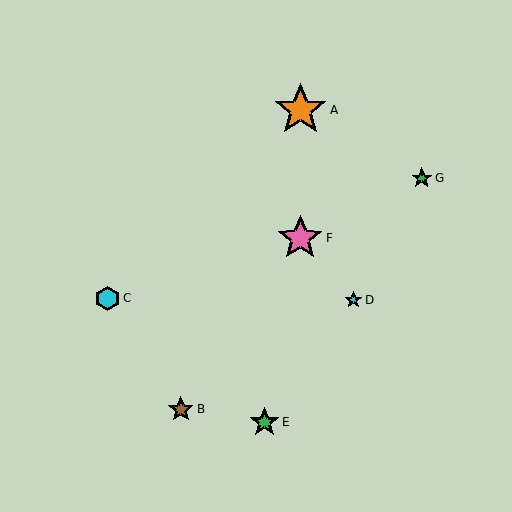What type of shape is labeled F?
Shape F is a pink star.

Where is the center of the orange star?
The center of the orange star is at (300, 110).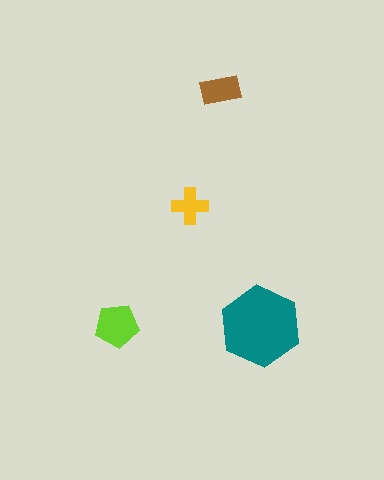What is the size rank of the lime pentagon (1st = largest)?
2nd.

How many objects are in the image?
There are 4 objects in the image.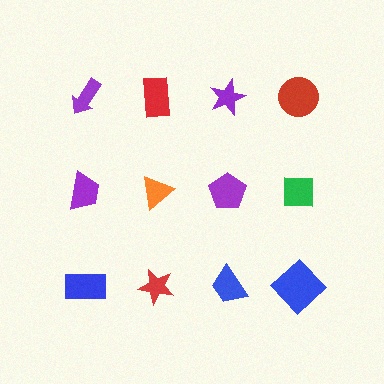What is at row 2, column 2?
An orange triangle.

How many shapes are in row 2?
4 shapes.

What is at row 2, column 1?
A purple trapezoid.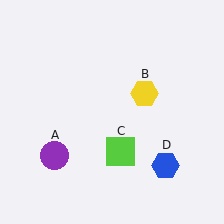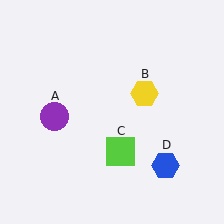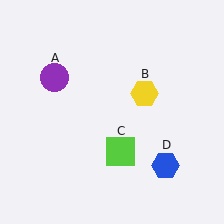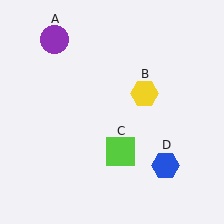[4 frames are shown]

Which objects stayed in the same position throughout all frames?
Yellow hexagon (object B) and lime square (object C) and blue hexagon (object D) remained stationary.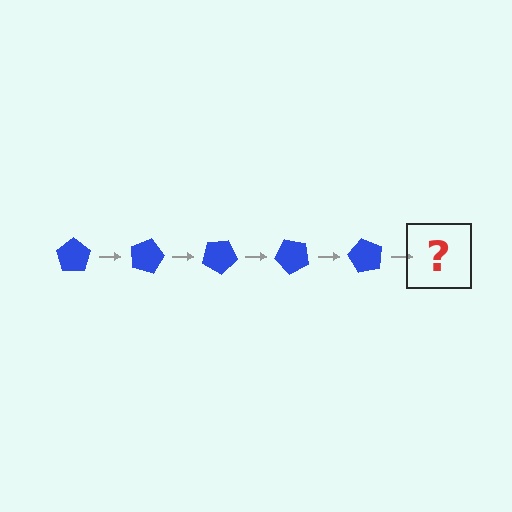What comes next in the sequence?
The next element should be a blue pentagon rotated 75 degrees.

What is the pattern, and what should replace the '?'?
The pattern is that the pentagon rotates 15 degrees each step. The '?' should be a blue pentagon rotated 75 degrees.